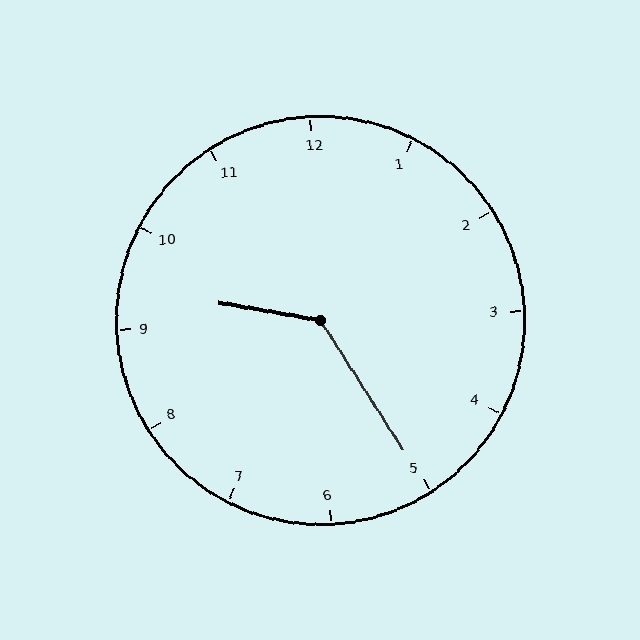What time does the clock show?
9:25.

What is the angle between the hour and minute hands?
Approximately 132 degrees.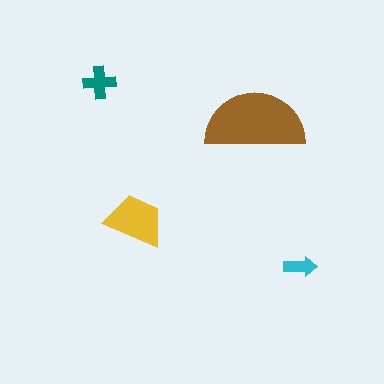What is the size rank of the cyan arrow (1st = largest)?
4th.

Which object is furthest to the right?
The cyan arrow is rightmost.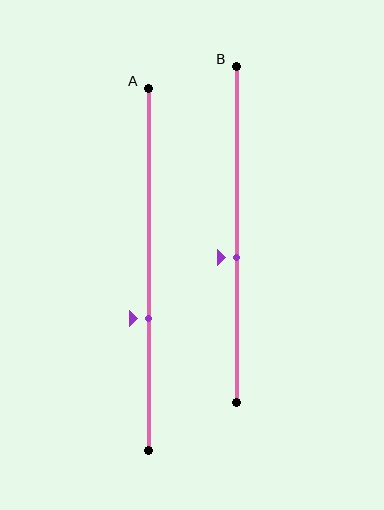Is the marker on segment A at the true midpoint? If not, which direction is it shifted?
No, the marker on segment A is shifted downward by about 14% of the segment length.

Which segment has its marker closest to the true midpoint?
Segment B has its marker closest to the true midpoint.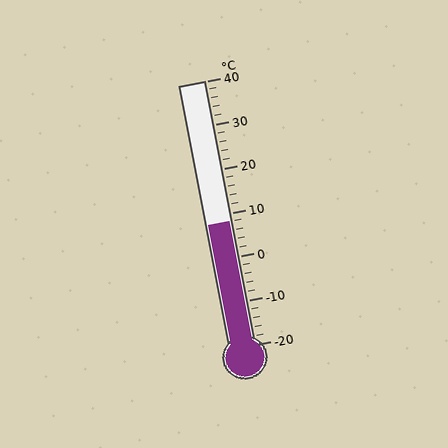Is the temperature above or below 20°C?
The temperature is below 20°C.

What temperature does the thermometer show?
The thermometer shows approximately 8°C.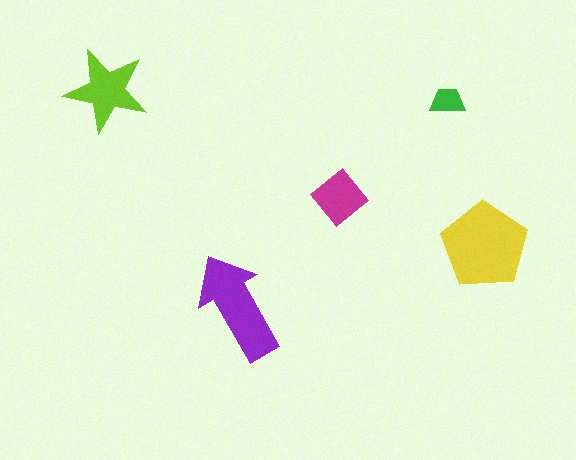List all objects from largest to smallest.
The yellow pentagon, the purple arrow, the lime star, the magenta diamond, the green trapezoid.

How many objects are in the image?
There are 5 objects in the image.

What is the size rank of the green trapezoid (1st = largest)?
5th.